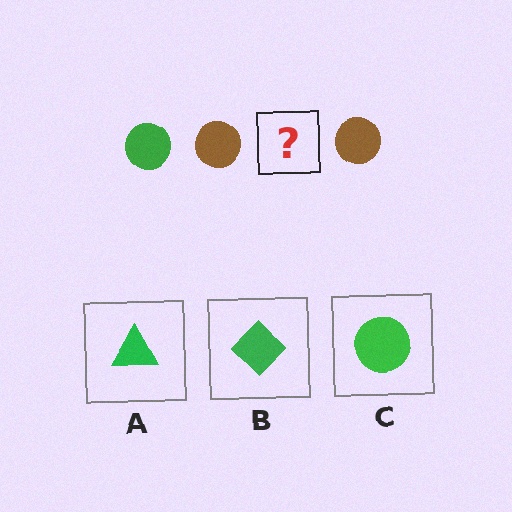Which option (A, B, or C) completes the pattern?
C.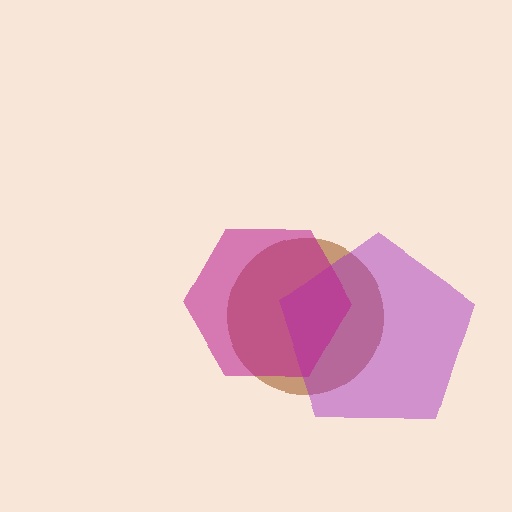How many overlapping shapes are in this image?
There are 3 overlapping shapes in the image.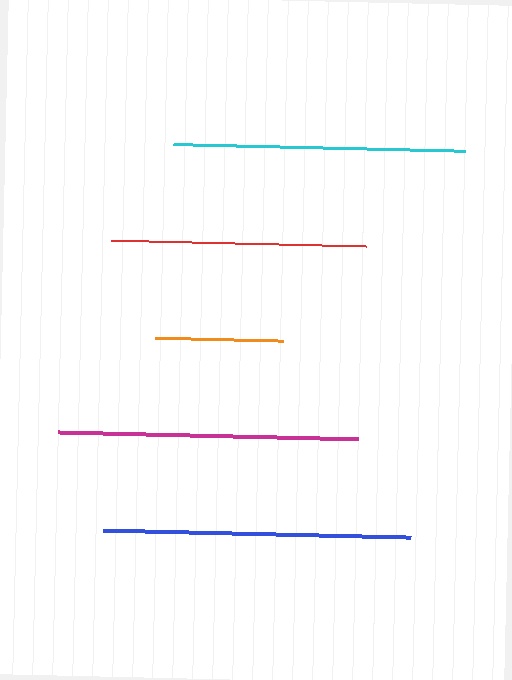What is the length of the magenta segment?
The magenta segment is approximately 300 pixels long.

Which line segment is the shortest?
The orange line is the shortest at approximately 129 pixels.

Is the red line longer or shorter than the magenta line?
The magenta line is longer than the red line.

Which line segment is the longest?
The blue line is the longest at approximately 308 pixels.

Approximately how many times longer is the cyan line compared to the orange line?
The cyan line is approximately 2.3 times the length of the orange line.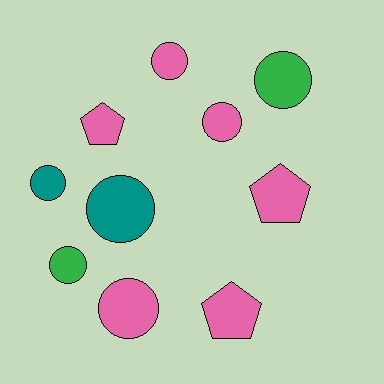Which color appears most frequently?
Pink, with 6 objects.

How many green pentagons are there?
There are no green pentagons.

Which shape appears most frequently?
Circle, with 7 objects.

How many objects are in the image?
There are 10 objects.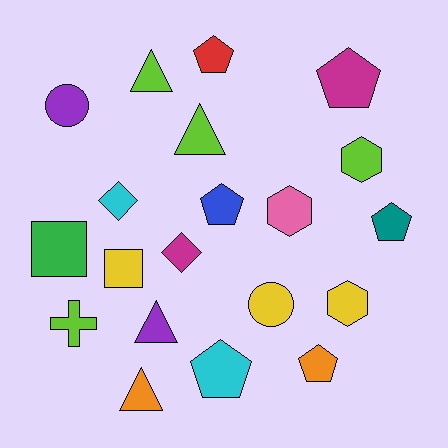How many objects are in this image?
There are 20 objects.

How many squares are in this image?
There are 2 squares.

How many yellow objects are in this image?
There are 3 yellow objects.